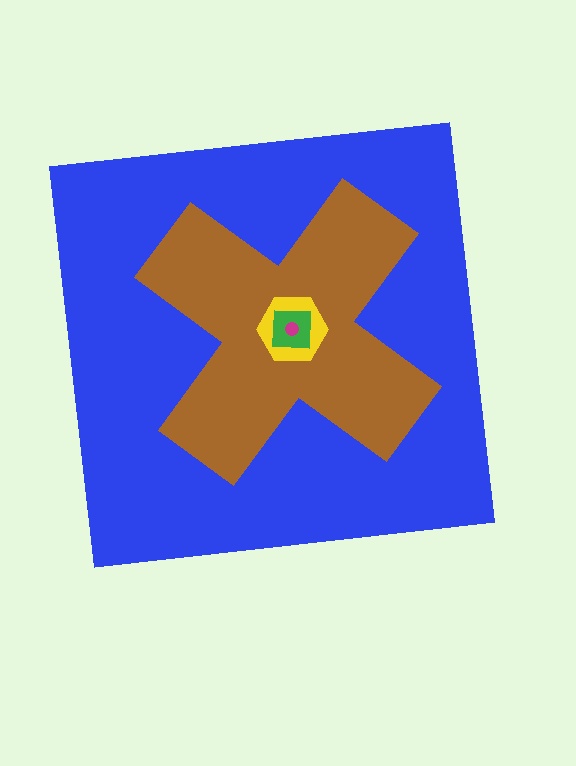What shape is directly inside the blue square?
The brown cross.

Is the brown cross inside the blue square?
Yes.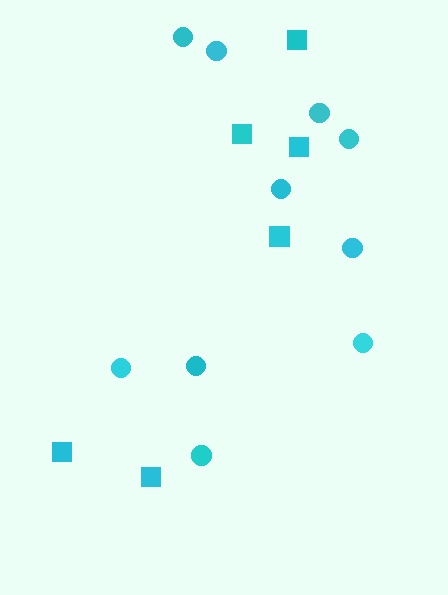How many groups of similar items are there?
There are 2 groups: one group of circles (10) and one group of squares (6).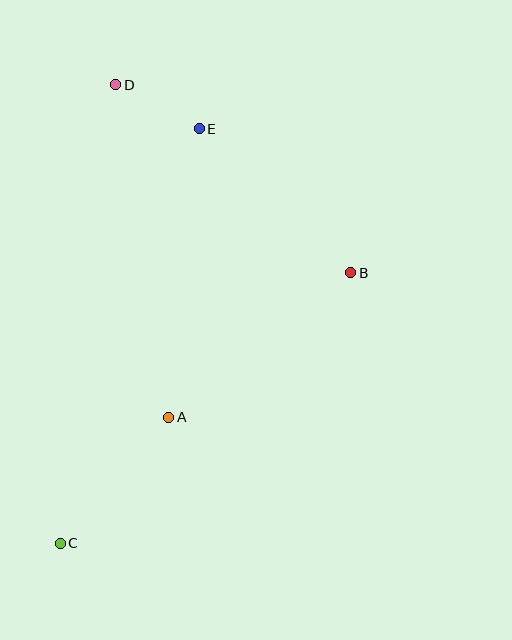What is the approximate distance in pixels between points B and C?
The distance between B and C is approximately 397 pixels.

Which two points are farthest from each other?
Points C and D are farthest from each other.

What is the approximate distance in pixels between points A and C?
The distance between A and C is approximately 166 pixels.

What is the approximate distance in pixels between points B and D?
The distance between B and D is approximately 301 pixels.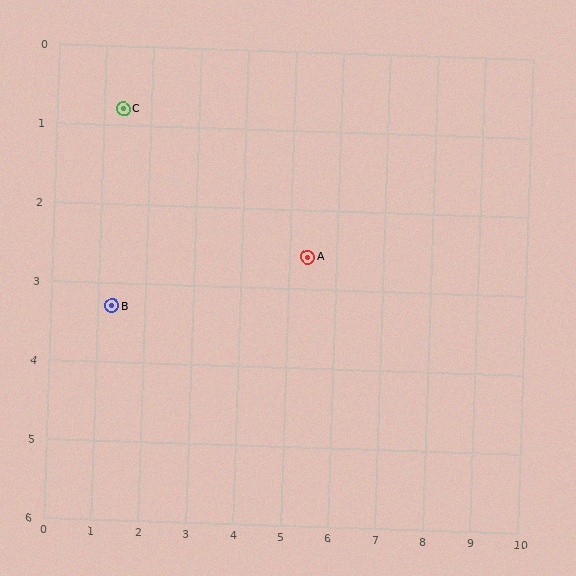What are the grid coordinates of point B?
Point B is at approximately (1.3, 3.3).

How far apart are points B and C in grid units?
Points B and C are about 2.5 grid units apart.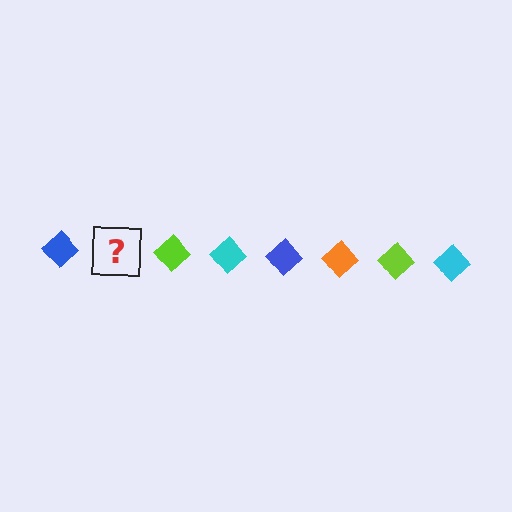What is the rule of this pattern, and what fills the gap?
The rule is that the pattern cycles through blue, orange, lime, cyan diamonds. The gap should be filled with an orange diamond.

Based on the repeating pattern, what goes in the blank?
The blank should be an orange diamond.